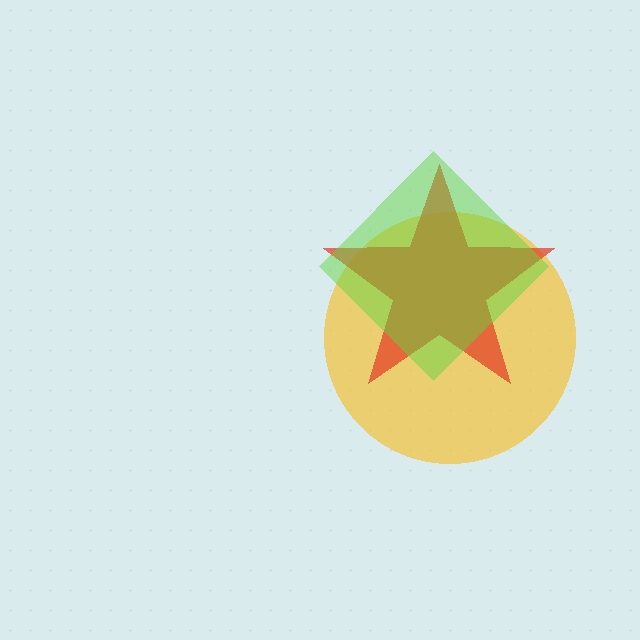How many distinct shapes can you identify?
There are 3 distinct shapes: a yellow circle, a red star, a lime diamond.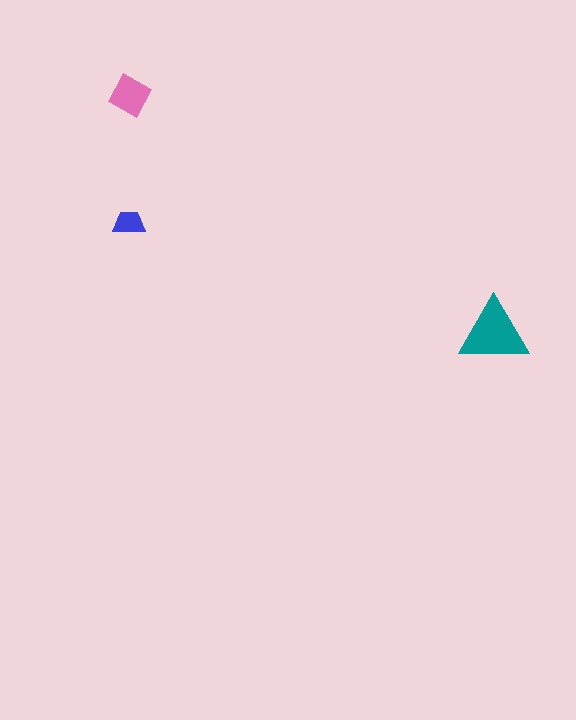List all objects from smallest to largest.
The blue trapezoid, the pink square, the teal triangle.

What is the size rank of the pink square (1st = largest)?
2nd.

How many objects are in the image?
There are 3 objects in the image.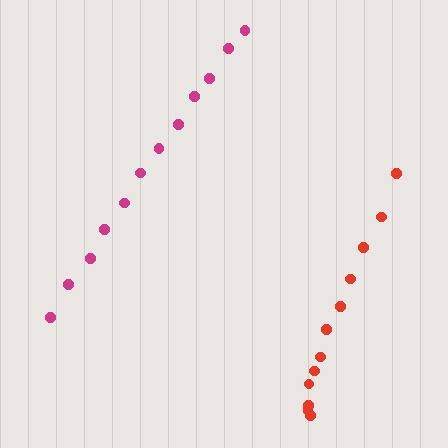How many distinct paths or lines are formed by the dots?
There are 2 distinct paths.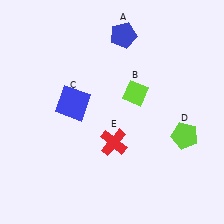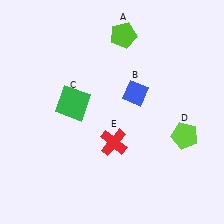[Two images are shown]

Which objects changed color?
A changed from blue to lime. B changed from lime to blue. C changed from blue to green.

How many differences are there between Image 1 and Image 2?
There are 3 differences between the two images.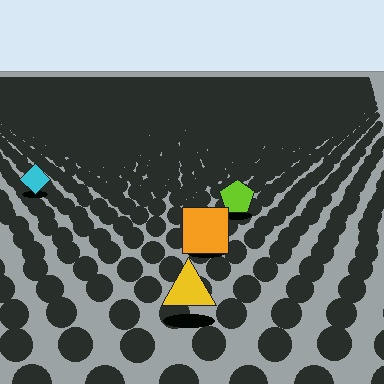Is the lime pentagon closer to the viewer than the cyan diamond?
Yes. The lime pentagon is closer — you can tell from the texture gradient: the ground texture is coarser near it.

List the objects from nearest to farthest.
From nearest to farthest: the yellow triangle, the orange square, the lime pentagon, the cyan diamond.